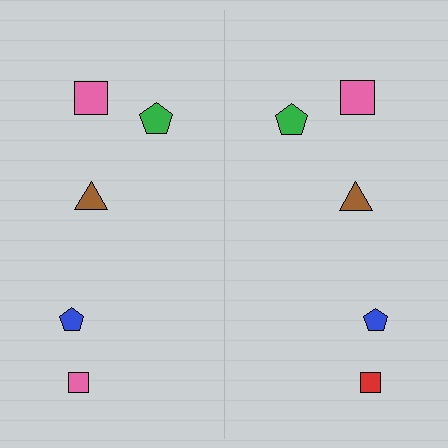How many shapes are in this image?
There are 10 shapes in this image.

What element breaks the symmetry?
The red square on the right side breaks the symmetry — its mirror counterpart is pink.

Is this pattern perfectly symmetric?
No, the pattern is not perfectly symmetric. The red square on the right side breaks the symmetry — its mirror counterpart is pink.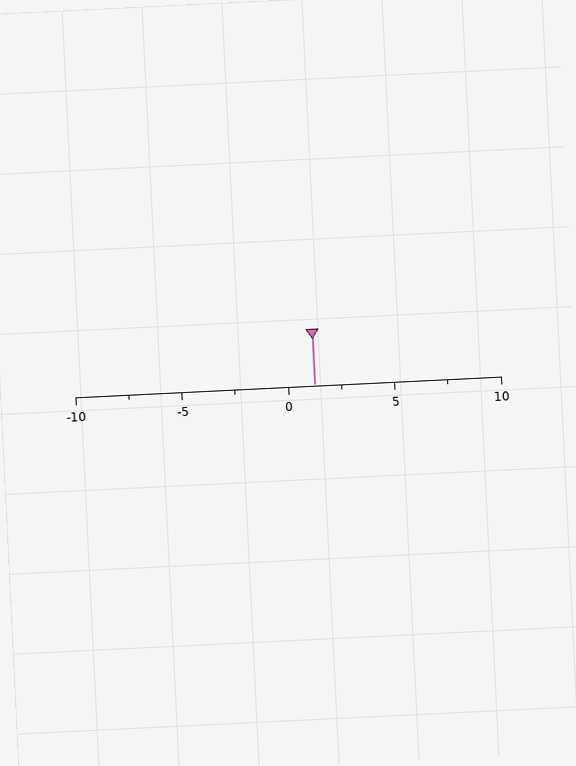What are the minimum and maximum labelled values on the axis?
The axis runs from -10 to 10.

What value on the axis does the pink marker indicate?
The marker indicates approximately 1.2.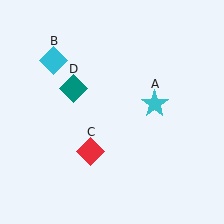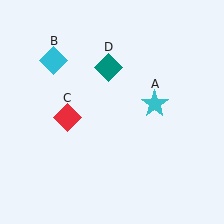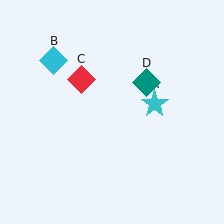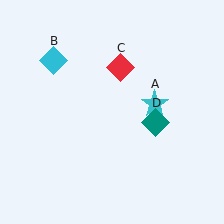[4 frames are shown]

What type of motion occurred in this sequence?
The red diamond (object C), teal diamond (object D) rotated clockwise around the center of the scene.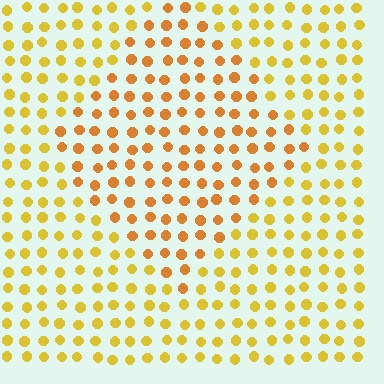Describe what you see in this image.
The image is filled with small yellow elements in a uniform arrangement. A diamond-shaped region is visible where the elements are tinted to a slightly different hue, forming a subtle color boundary.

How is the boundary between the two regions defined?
The boundary is defined purely by a slight shift in hue (about 24 degrees). Spacing, size, and orientation are identical on both sides.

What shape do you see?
I see a diamond.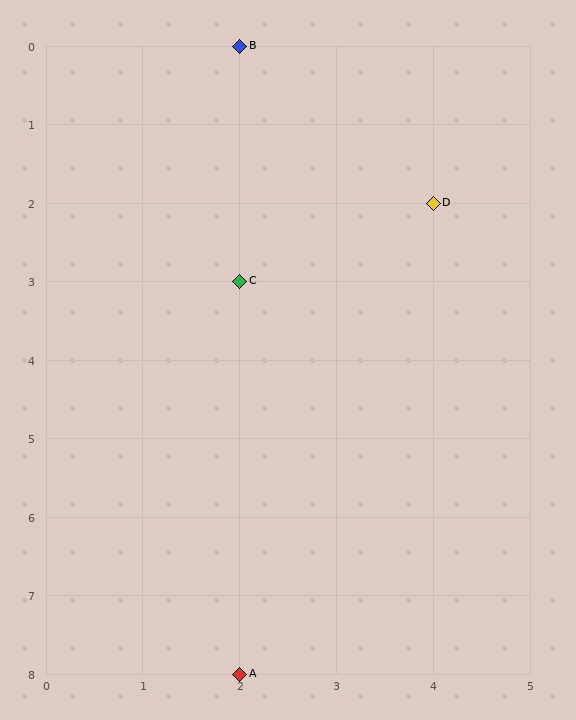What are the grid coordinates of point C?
Point C is at grid coordinates (2, 3).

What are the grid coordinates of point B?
Point B is at grid coordinates (2, 0).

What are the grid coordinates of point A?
Point A is at grid coordinates (2, 8).